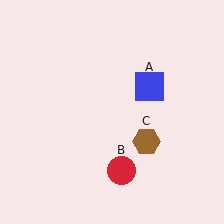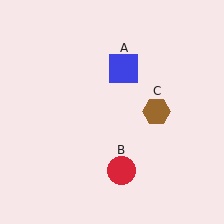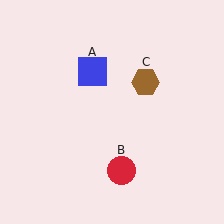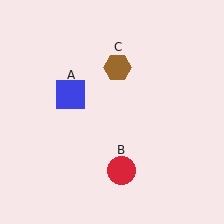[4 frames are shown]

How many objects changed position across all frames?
2 objects changed position: blue square (object A), brown hexagon (object C).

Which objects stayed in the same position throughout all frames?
Red circle (object B) remained stationary.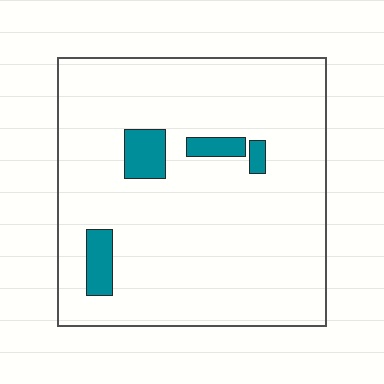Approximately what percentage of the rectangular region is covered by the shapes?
Approximately 10%.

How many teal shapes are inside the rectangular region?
4.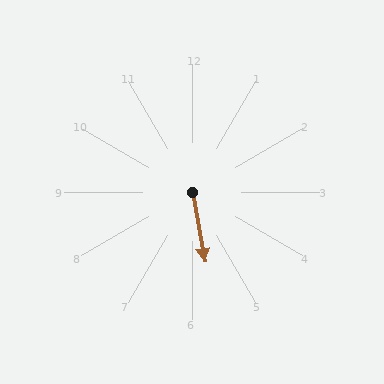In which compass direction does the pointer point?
South.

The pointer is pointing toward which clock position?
Roughly 6 o'clock.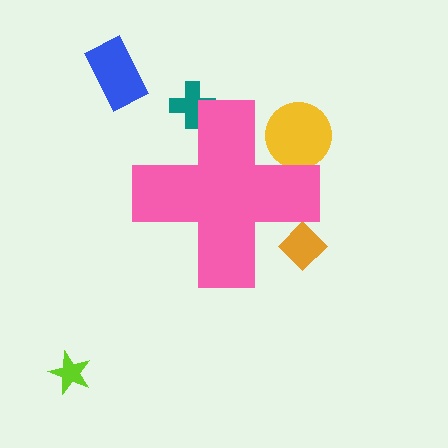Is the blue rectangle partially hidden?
No, the blue rectangle is fully visible.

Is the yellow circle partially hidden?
Yes, the yellow circle is partially hidden behind the pink cross.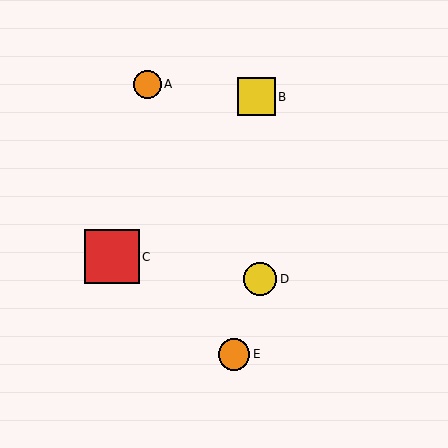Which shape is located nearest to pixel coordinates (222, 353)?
The orange circle (labeled E) at (234, 354) is nearest to that location.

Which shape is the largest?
The red square (labeled C) is the largest.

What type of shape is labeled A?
Shape A is an orange circle.